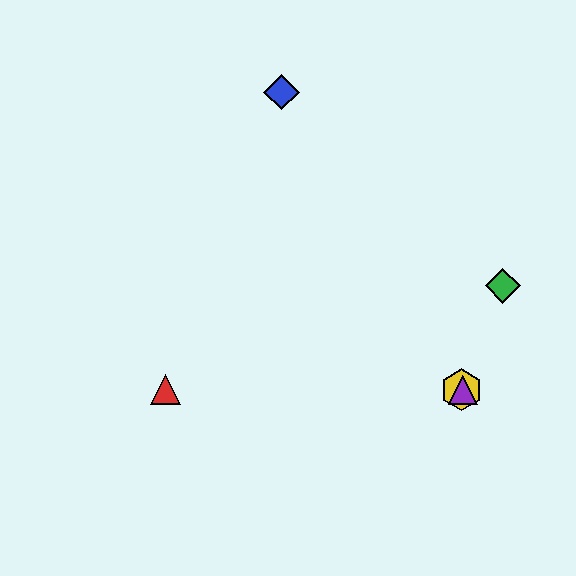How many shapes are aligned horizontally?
3 shapes (the red triangle, the yellow hexagon, the purple triangle) are aligned horizontally.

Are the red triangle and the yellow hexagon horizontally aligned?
Yes, both are at y≈390.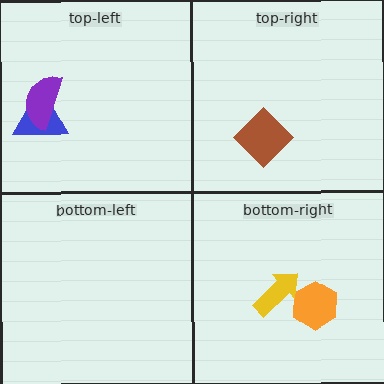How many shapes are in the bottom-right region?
2.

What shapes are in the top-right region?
The brown diamond.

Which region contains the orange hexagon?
The bottom-right region.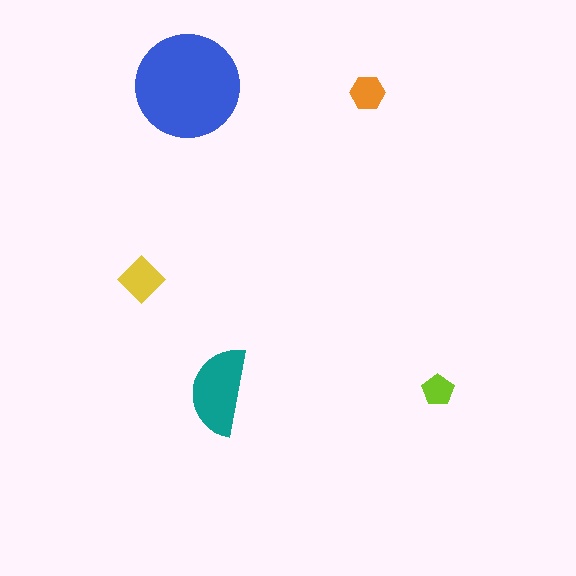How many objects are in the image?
There are 5 objects in the image.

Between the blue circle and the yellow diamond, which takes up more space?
The blue circle.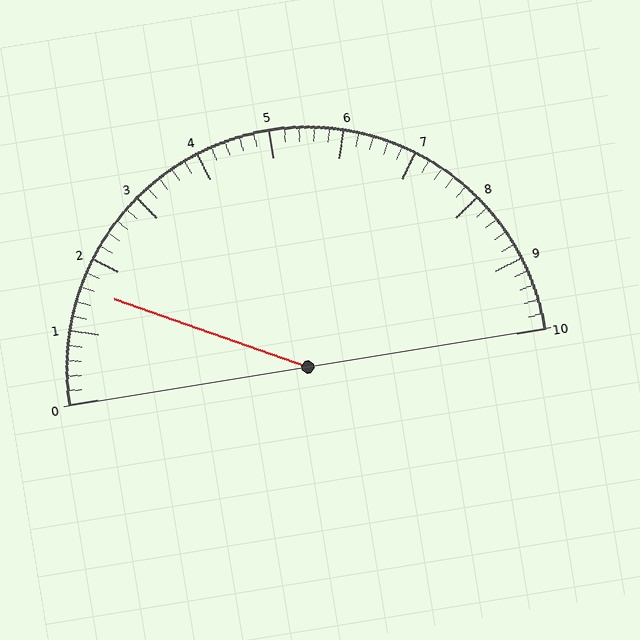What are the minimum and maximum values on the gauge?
The gauge ranges from 0 to 10.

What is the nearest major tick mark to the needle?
The nearest major tick mark is 2.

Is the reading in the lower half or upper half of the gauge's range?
The reading is in the lower half of the range (0 to 10).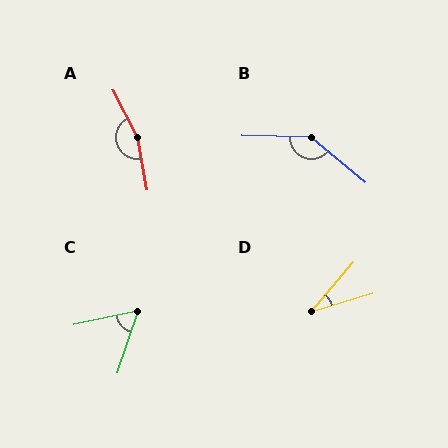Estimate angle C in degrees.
Approximately 59 degrees.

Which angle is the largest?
A, at approximately 163 degrees.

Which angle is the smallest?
D, at approximately 33 degrees.